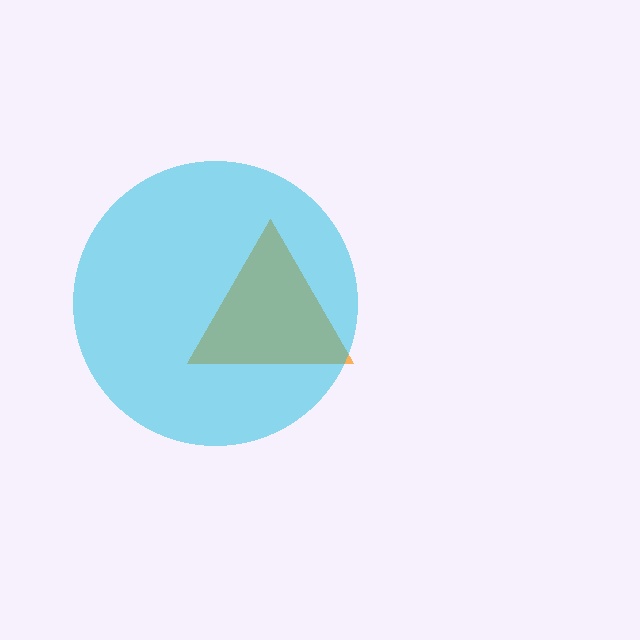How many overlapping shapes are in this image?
There are 2 overlapping shapes in the image.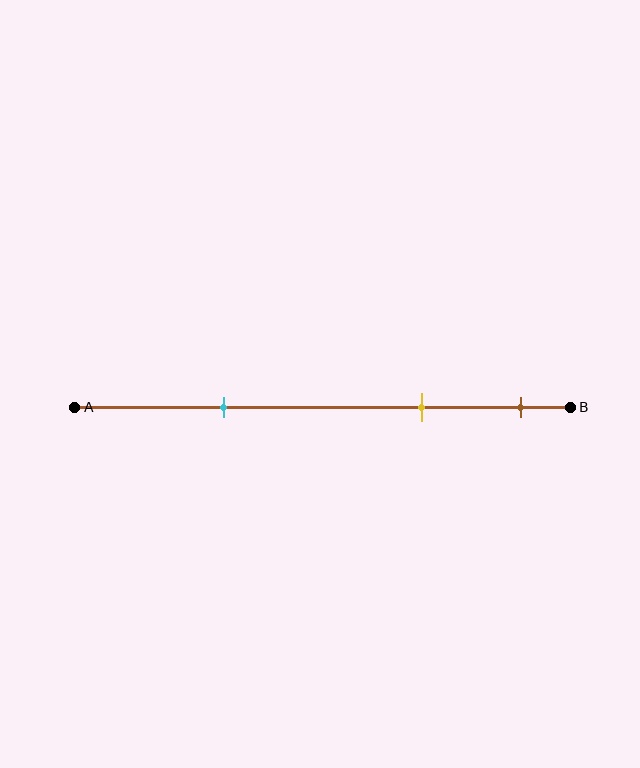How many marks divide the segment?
There are 3 marks dividing the segment.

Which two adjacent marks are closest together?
The yellow and brown marks are the closest adjacent pair.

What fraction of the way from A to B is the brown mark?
The brown mark is approximately 90% (0.9) of the way from A to B.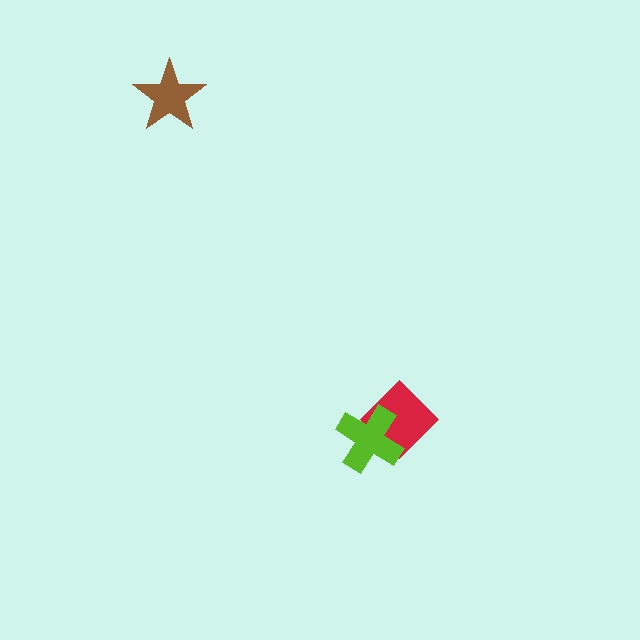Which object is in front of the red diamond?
The lime cross is in front of the red diamond.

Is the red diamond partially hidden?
Yes, it is partially covered by another shape.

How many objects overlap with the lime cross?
1 object overlaps with the lime cross.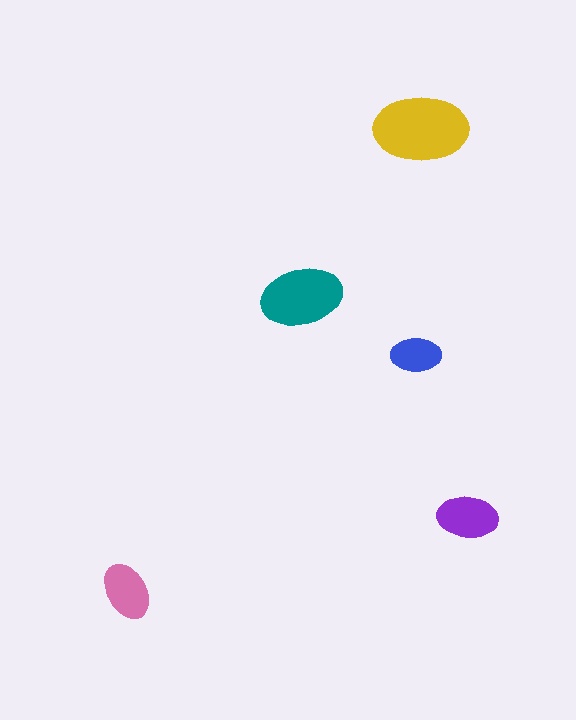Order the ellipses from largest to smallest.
the yellow one, the teal one, the purple one, the pink one, the blue one.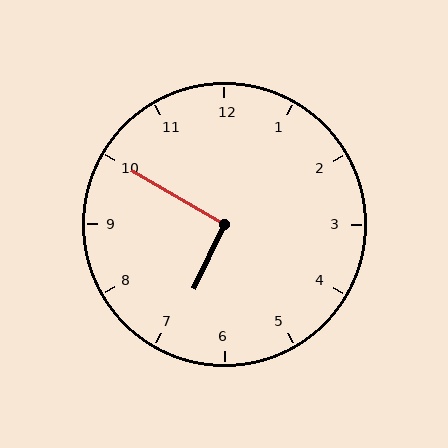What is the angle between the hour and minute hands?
Approximately 95 degrees.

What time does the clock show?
6:50.